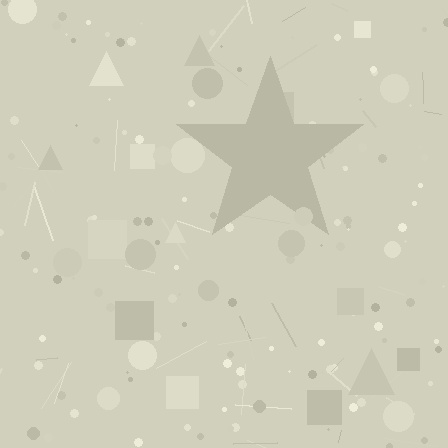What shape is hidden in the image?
A star is hidden in the image.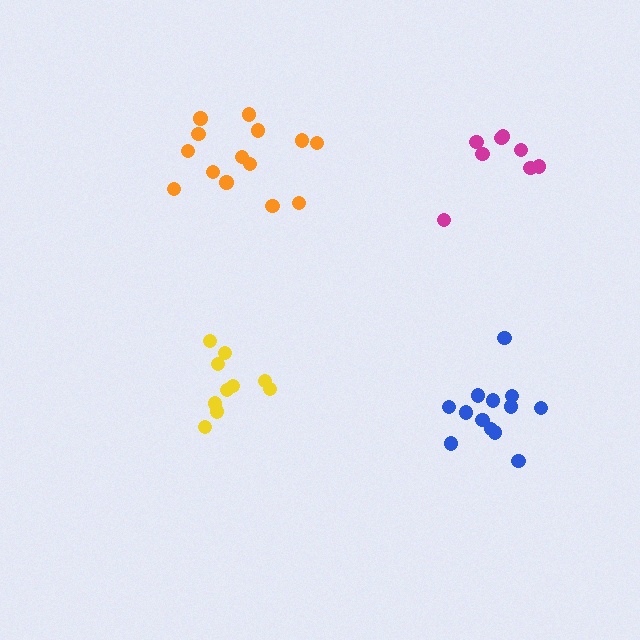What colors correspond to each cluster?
The clusters are colored: yellow, orange, blue, magenta.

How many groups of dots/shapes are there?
There are 4 groups.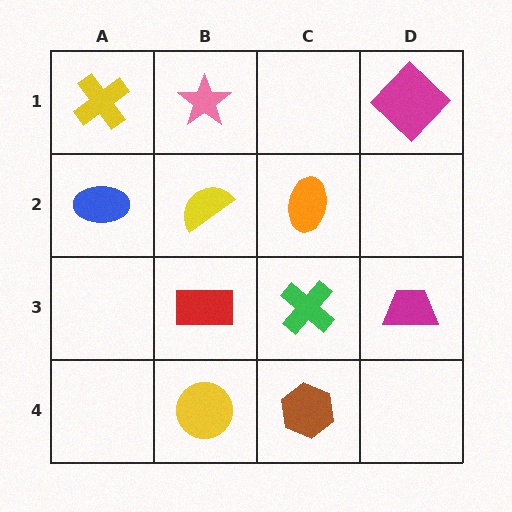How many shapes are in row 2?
3 shapes.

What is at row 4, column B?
A yellow circle.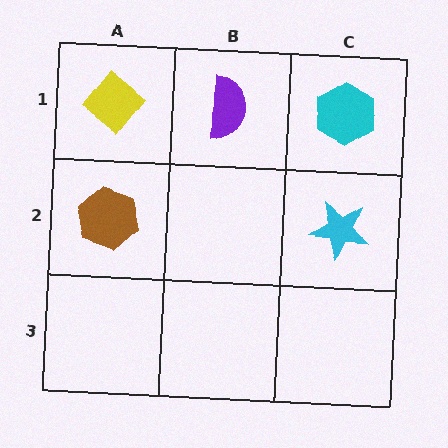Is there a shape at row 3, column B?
No, that cell is empty.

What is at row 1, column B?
A purple semicircle.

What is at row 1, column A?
A yellow diamond.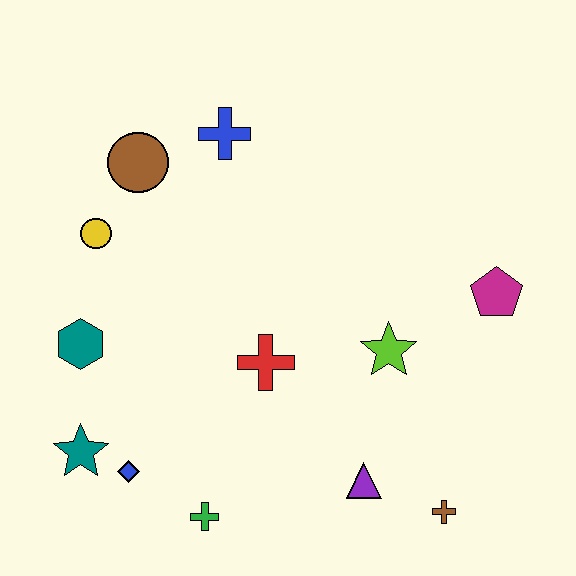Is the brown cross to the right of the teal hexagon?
Yes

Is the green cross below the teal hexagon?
Yes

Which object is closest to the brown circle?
The yellow circle is closest to the brown circle.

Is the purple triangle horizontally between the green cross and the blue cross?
No